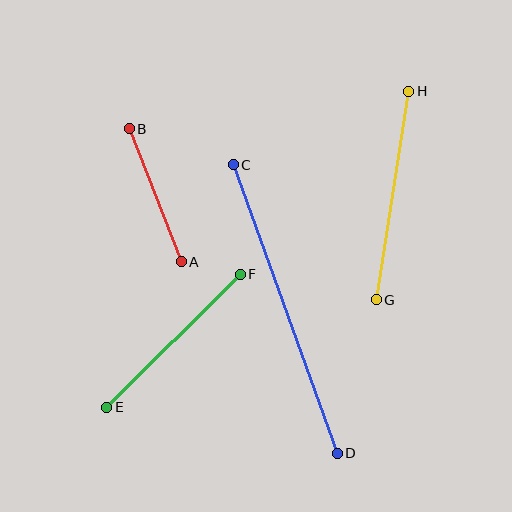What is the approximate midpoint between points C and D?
The midpoint is at approximately (285, 309) pixels.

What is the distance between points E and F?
The distance is approximately 188 pixels.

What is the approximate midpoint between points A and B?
The midpoint is at approximately (155, 195) pixels.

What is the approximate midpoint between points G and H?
The midpoint is at approximately (392, 196) pixels.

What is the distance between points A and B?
The distance is approximately 142 pixels.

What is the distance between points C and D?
The distance is approximately 306 pixels.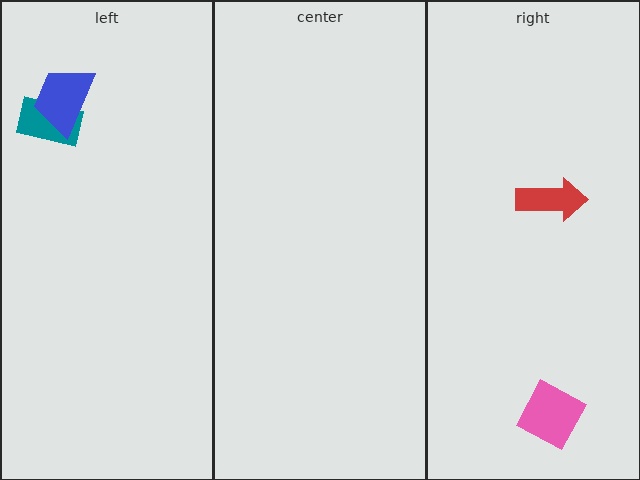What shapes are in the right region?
The red arrow, the pink square.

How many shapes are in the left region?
2.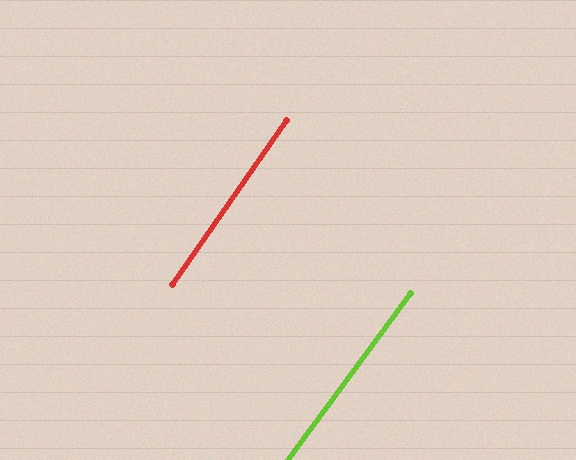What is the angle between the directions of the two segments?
Approximately 2 degrees.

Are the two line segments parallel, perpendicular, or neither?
Parallel — their directions differ by only 1.7°.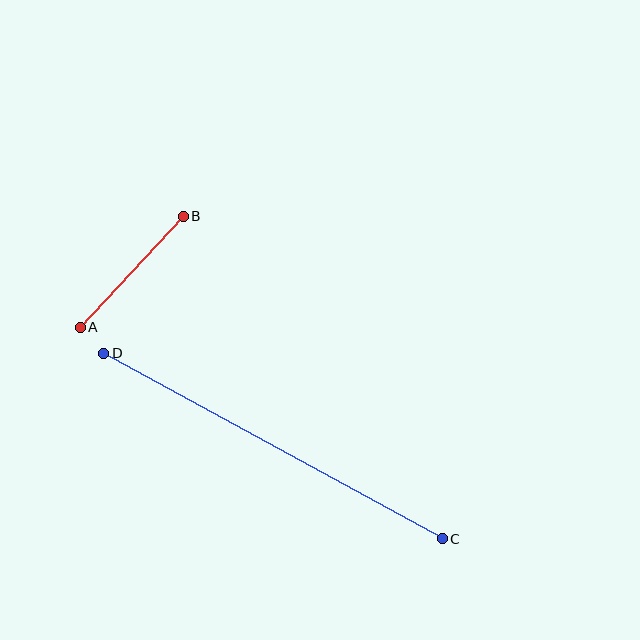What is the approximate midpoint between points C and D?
The midpoint is at approximately (273, 446) pixels.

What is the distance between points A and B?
The distance is approximately 151 pixels.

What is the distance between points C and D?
The distance is approximately 386 pixels.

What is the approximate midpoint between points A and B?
The midpoint is at approximately (132, 272) pixels.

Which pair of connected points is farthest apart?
Points C and D are farthest apart.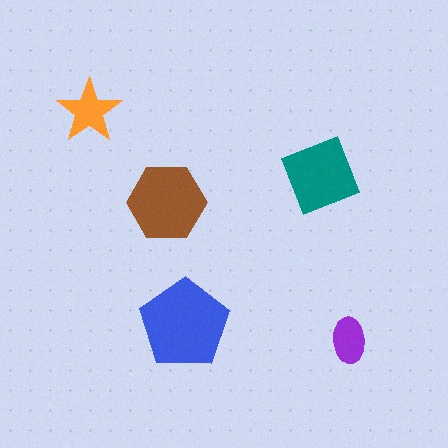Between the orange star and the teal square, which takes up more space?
The teal square.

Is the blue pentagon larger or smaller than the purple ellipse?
Larger.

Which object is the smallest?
The purple ellipse.